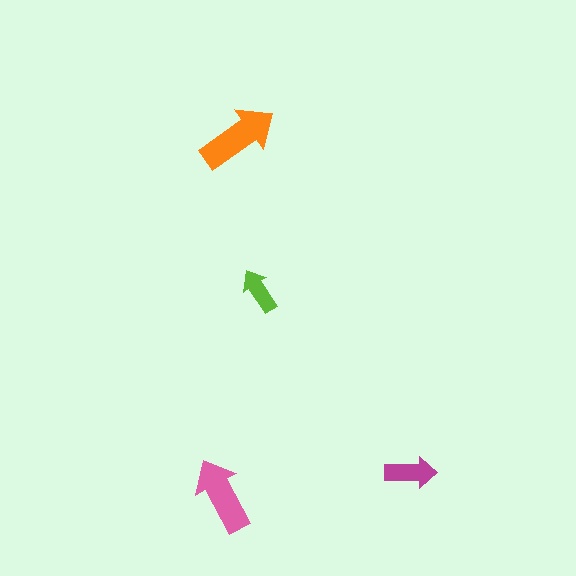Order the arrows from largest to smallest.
the orange one, the pink one, the magenta one, the lime one.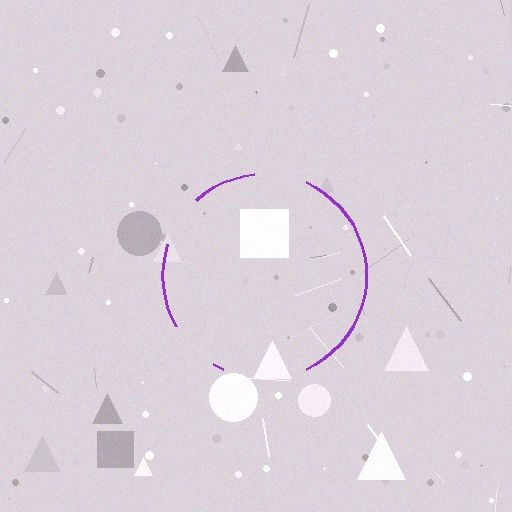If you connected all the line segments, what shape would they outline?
They would outline a circle.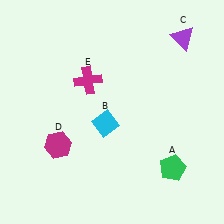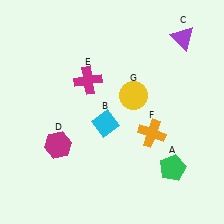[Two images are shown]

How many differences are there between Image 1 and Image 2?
There are 2 differences between the two images.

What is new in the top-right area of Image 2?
A yellow circle (G) was added in the top-right area of Image 2.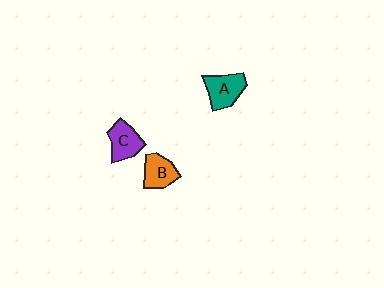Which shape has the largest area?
Shape A (teal).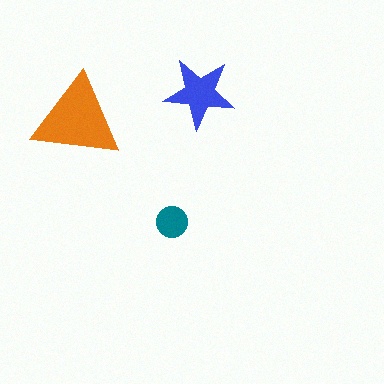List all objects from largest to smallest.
The orange triangle, the blue star, the teal circle.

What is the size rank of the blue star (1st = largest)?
2nd.